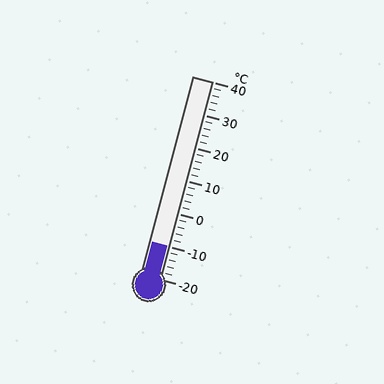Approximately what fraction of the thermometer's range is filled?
The thermometer is filled to approximately 15% of its range.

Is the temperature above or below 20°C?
The temperature is below 20°C.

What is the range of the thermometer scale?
The thermometer scale ranges from -20°C to 40°C.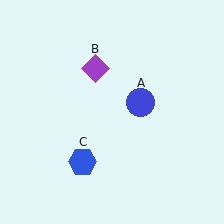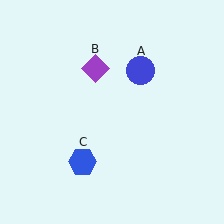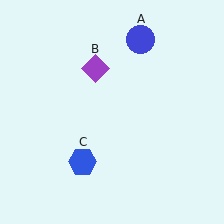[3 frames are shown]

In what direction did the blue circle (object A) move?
The blue circle (object A) moved up.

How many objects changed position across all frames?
1 object changed position: blue circle (object A).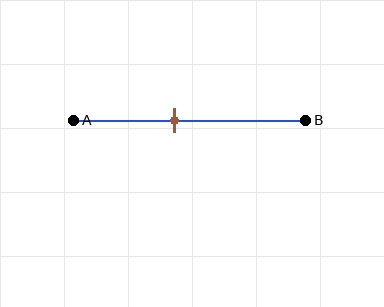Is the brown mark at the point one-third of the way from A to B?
No, the mark is at about 45% from A, not at the 33% one-third point.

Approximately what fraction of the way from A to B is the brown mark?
The brown mark is approximately 45% of the way from A to B.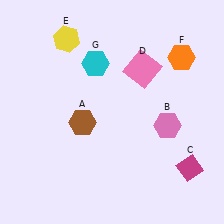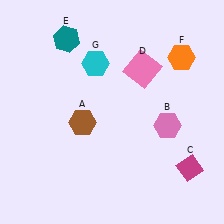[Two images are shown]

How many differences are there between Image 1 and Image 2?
There is 1 difference between the two images.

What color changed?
The hexagon (E) changed from yellow in Image 1 to teal in Image 2.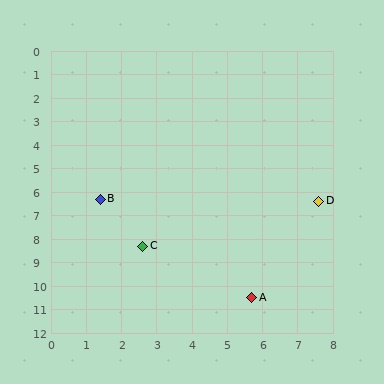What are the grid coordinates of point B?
Point B is at approximately (1.4, 6.3).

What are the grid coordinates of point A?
Point A is at approximately (5.7, 10.5).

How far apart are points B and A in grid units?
Points B and A are about 6.0 grid units apart.